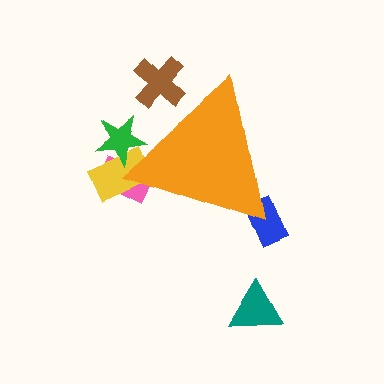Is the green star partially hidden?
Yes, the green star is partially hidden behind the orange triangle.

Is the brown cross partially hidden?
Yes, the brown cross is partially hidden behind the orange triangle.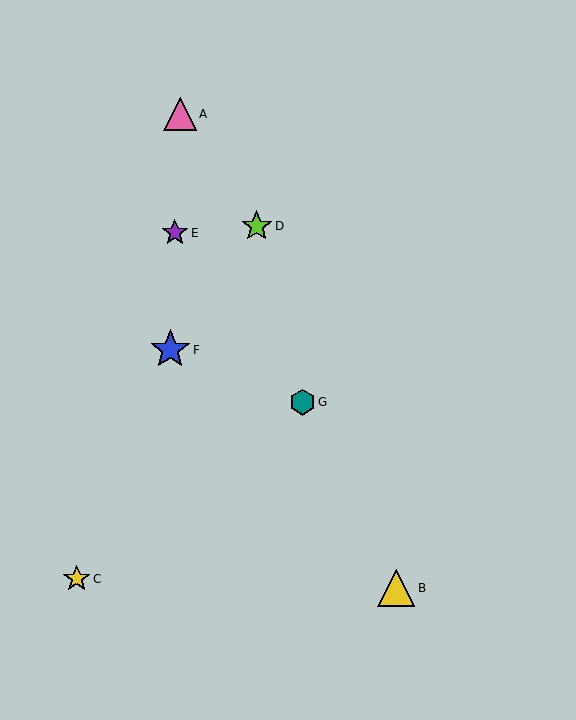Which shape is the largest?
The blue star (labeled F) is the largest.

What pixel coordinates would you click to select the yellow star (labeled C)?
Click at (77, 579) to select the yellow star C.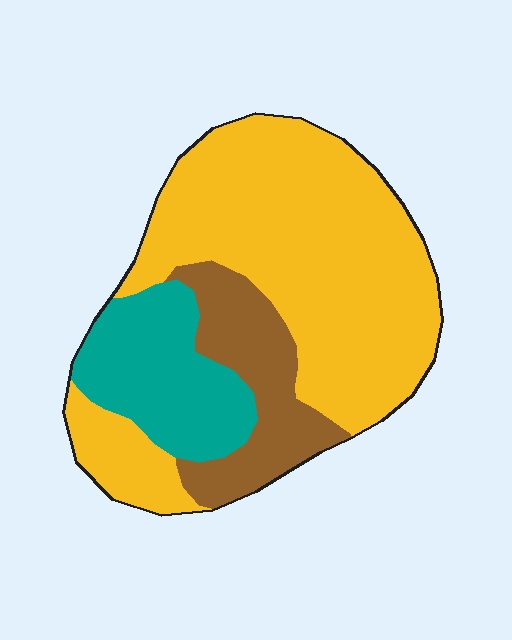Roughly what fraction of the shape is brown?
Brown covers roughly 20% of the shape.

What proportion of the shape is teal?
Teal takes up about one fifth (1/5) of the shape.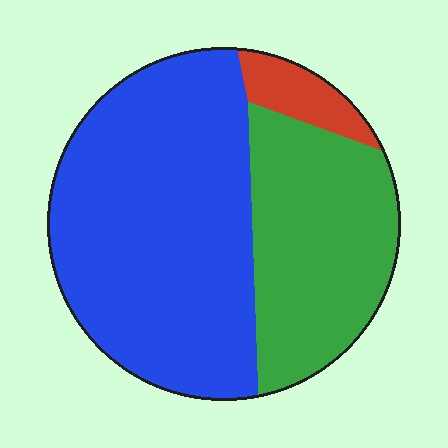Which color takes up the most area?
Blue, at roughly 60%.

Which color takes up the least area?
Red, at roughly 5%.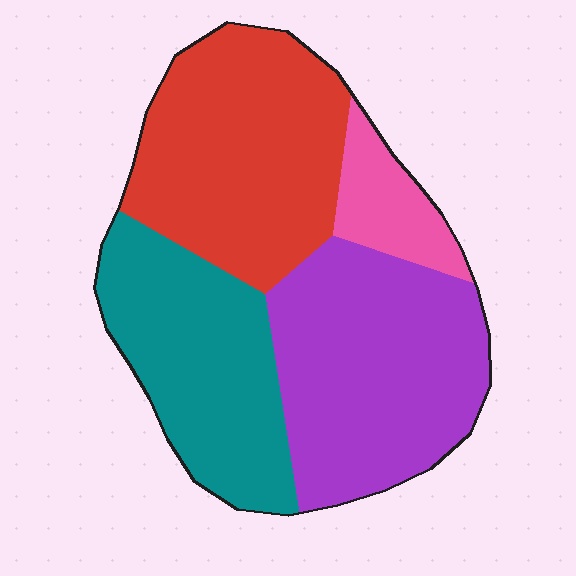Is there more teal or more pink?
Teal.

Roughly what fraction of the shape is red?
Red covers 32% of the shape.